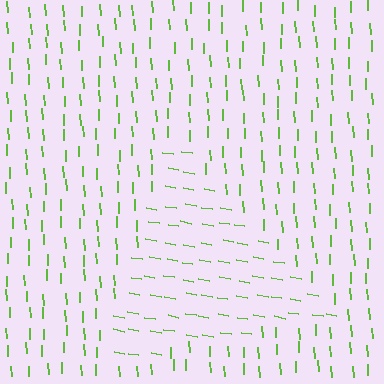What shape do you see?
I see a triangle.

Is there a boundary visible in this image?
Yes, there is a texture boundary formed by a change in line orientation.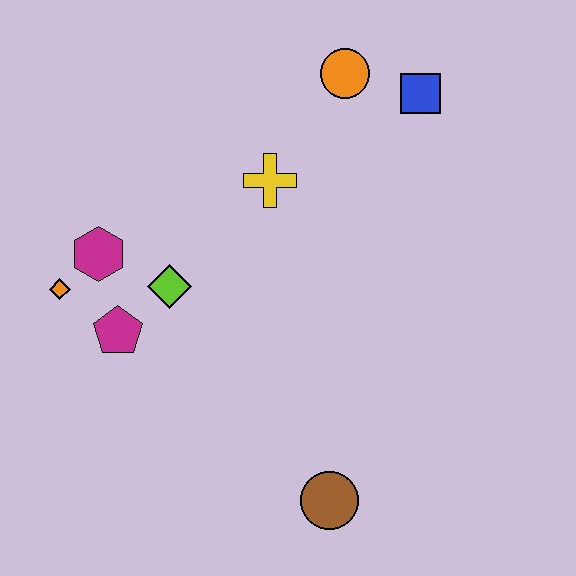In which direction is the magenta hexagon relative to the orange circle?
The magenta hexagon is to the left of the orange circle.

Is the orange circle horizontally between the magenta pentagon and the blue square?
Yes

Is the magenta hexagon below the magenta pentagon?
No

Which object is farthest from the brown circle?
The orange circle is farthest from the brown circle.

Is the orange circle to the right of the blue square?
No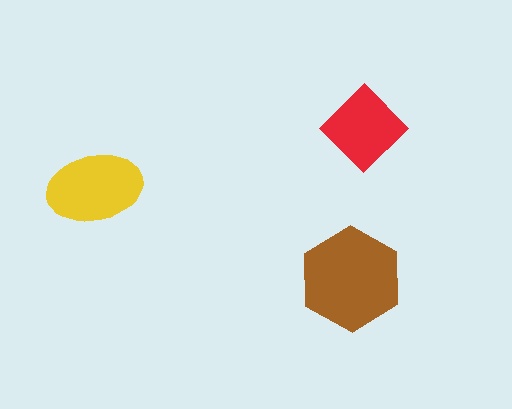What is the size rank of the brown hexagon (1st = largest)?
1st.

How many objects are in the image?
There are 3 objects in the image.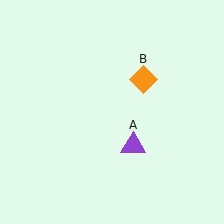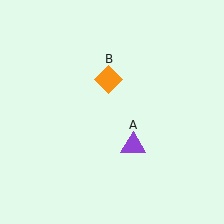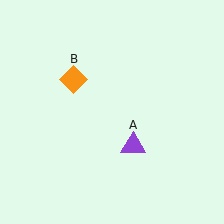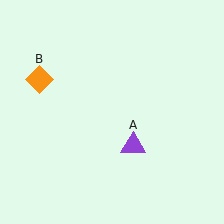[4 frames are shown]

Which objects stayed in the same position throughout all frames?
Purple triangle (object A) remained stationary.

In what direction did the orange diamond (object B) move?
The orange diamond (object B) moved left.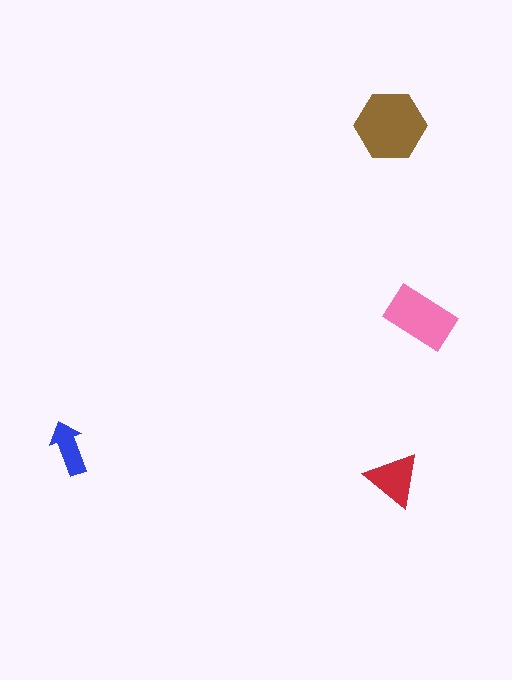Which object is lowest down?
The red triangle is bottommost.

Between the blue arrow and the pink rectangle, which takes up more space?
The pink rectangle.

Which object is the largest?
The brown hexagon.